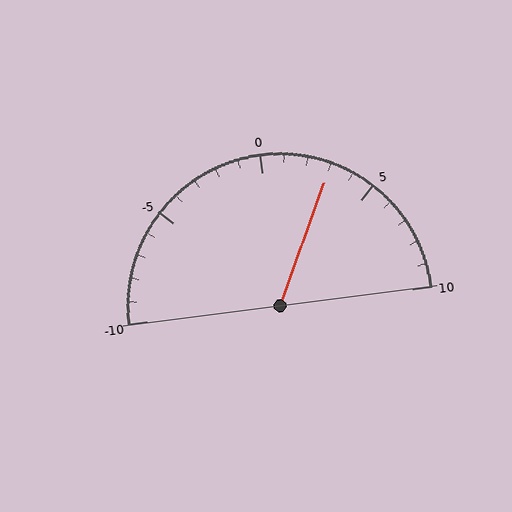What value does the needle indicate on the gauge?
The needle indicates approximately 3.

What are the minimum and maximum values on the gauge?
The gauge ranges from -10 to 10.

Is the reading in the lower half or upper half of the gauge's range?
The reading is in the upper half of the range (-10 to 10).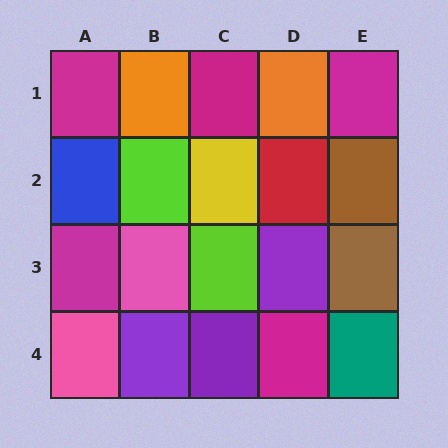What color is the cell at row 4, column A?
Pink.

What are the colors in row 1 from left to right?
Magenta, orange, magenta, orange, magenta.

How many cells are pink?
2 cells are pink.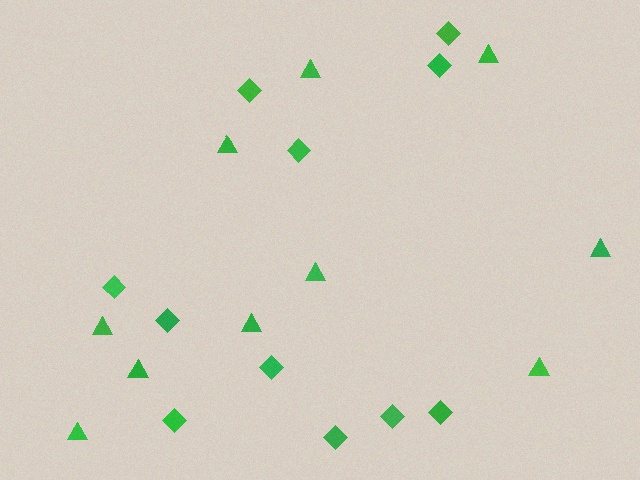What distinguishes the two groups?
There are 2 groups: one group of diamonds (11) and one group of triangles (10).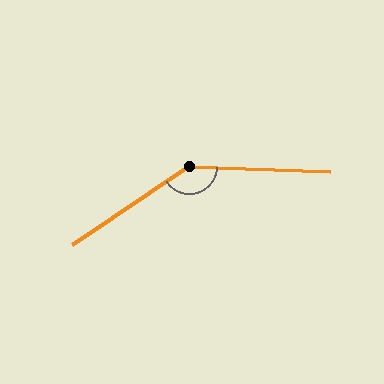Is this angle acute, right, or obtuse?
It is obtuse.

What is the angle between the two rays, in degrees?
Approximately 144 degrees.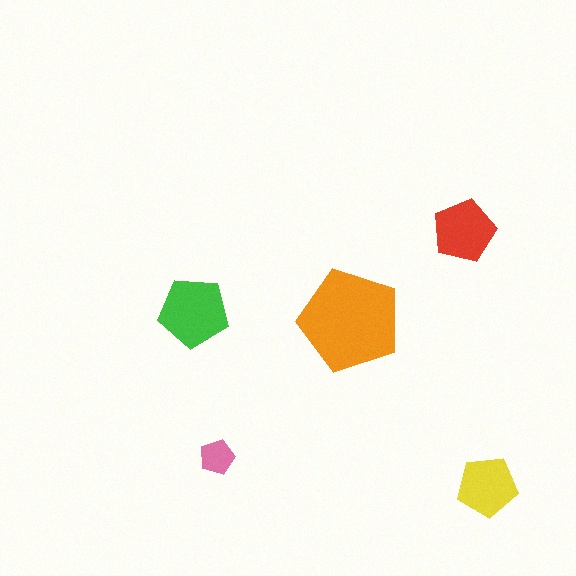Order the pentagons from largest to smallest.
the orange one, the green one, the red one, the yellow one, the pink one.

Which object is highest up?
The red pentagon is topmost.